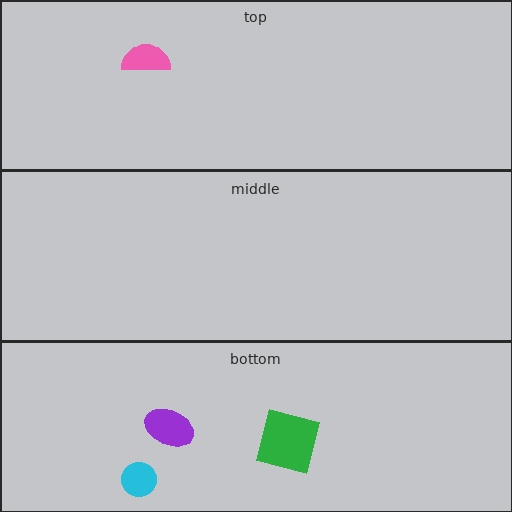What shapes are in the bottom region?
The cyan circle, the purple ellipse, the green square.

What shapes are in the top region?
The pink semicircle.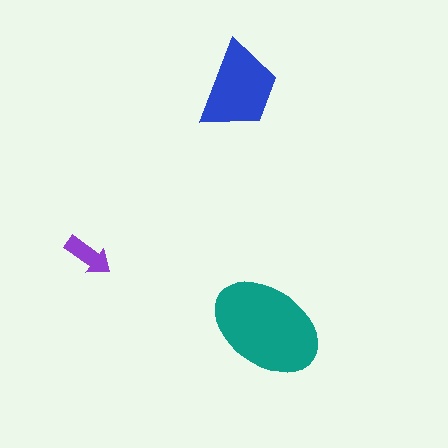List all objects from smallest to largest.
The purple arrow, the blue trapezoid, the teal ellipse.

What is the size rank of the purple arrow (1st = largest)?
3rd.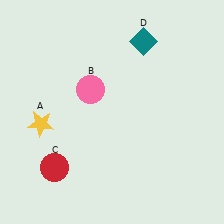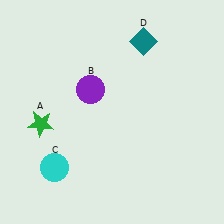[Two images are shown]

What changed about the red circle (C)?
In Image 1, C is red. In Image 2, it changed to cyan.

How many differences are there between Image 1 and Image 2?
There are 3 differences between the two images.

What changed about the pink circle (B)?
In Image 1, B is pink. In Image 2, it changed to purple.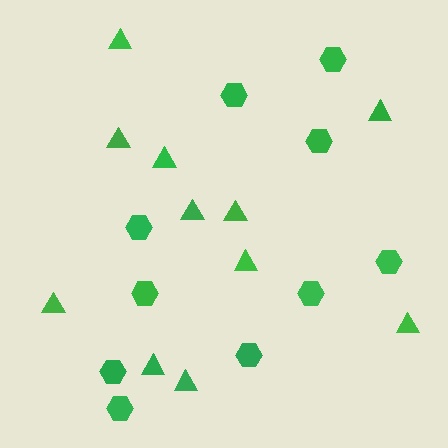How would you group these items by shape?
There are 2 groups: one group of hexagons (10) and one group of triangles (11).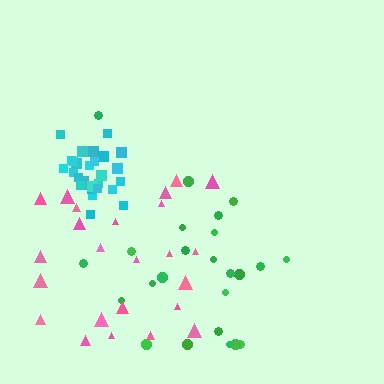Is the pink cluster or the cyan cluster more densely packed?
Cyan.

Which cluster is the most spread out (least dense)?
Green.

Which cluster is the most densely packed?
Cyan.